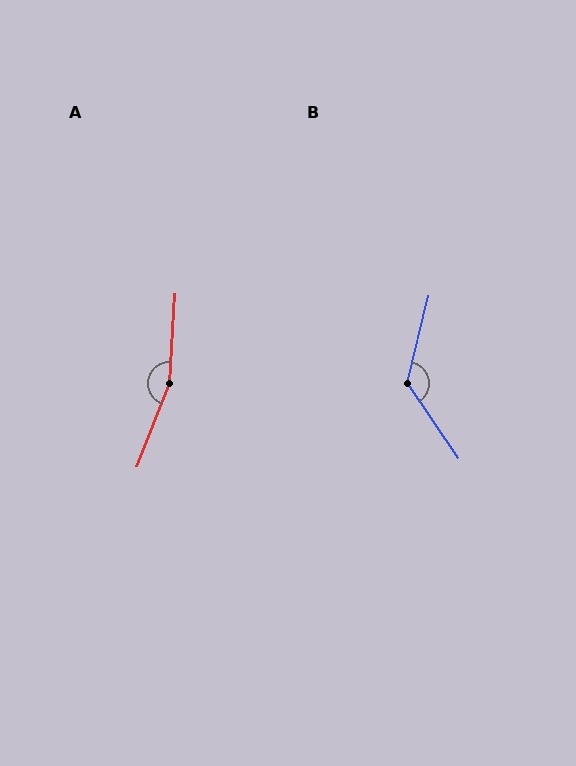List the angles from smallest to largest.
B (132°), A (162°).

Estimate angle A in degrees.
Approximately 162 degrees.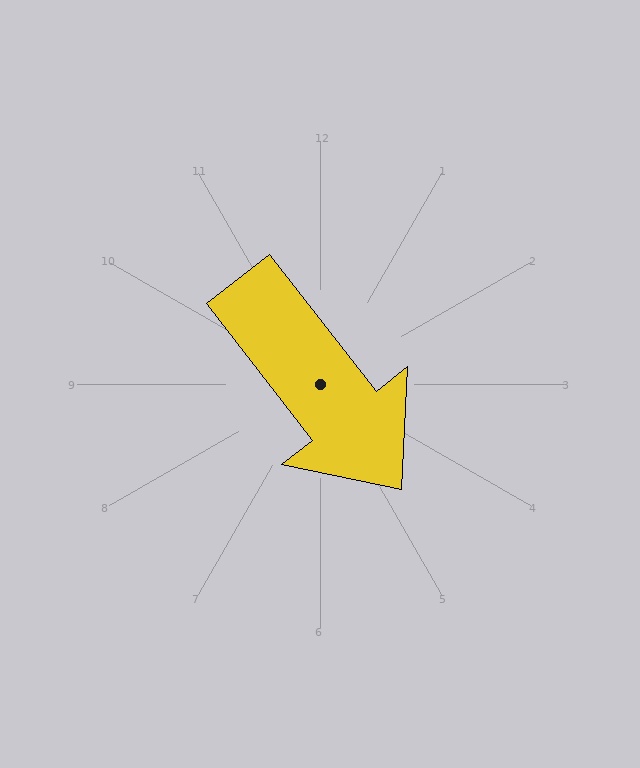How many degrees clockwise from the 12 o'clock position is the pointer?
Approximately 142 degrees.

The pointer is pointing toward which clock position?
Roughly 5 o'clock.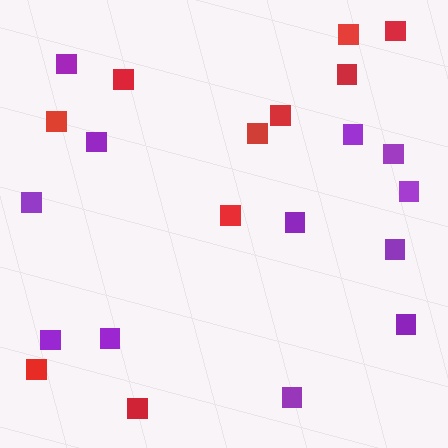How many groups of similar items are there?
There are 2 groups: one group of purple squares (12) and one group of red squares (10).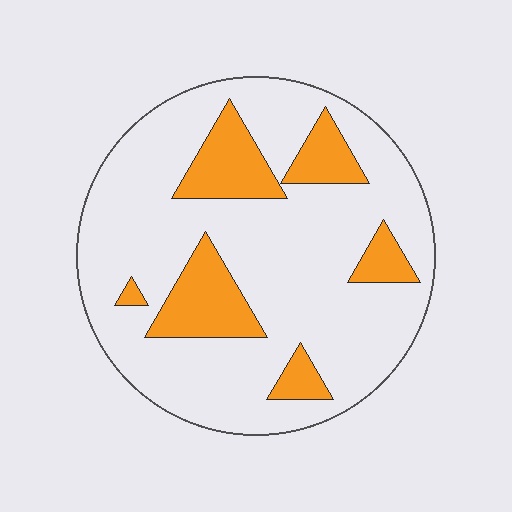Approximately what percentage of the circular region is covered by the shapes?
Approximately 20%.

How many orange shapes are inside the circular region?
6.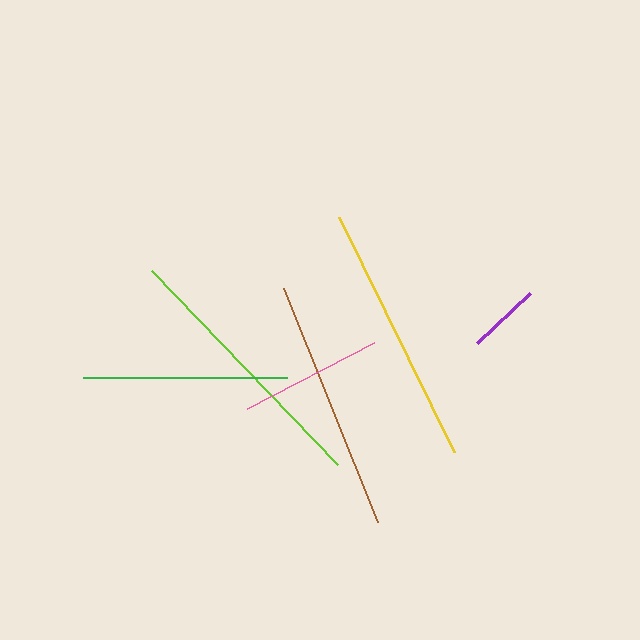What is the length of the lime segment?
The lime segment is approximately 268 pixels long.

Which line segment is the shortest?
The purple line is the shortest at approximately 74 pixels.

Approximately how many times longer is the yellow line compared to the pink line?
The yellow line is approximately 1.8 times the length of the pink line.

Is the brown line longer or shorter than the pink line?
The brown line is longer than the pink line.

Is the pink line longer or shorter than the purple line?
The pink line is longer than the purple line.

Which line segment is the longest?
The lime line is the longest at approximately 268 pixels.